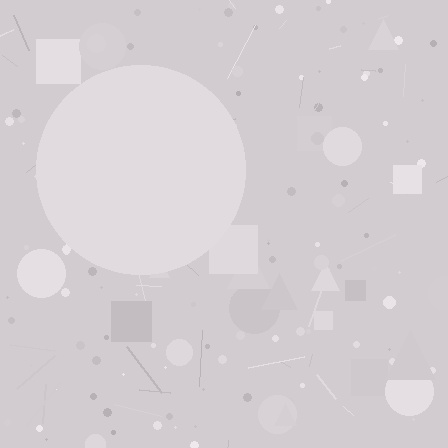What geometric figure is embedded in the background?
A circle is embedded in the background.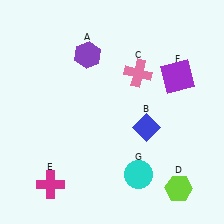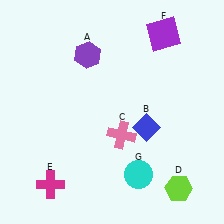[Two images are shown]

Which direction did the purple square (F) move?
The purple square (F) moved up.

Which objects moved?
The objects that moved are: the pink cross (C), the purple square (F).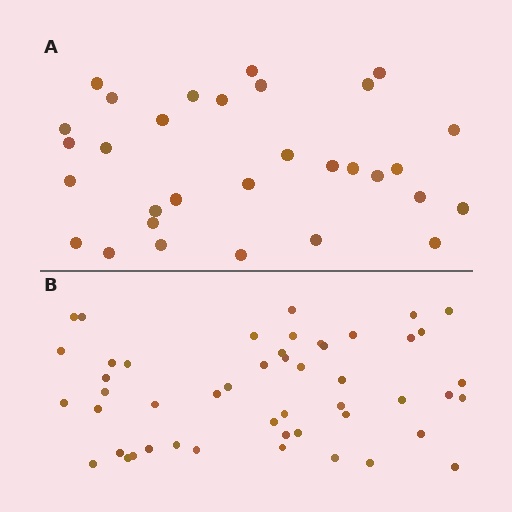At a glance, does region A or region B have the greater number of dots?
Region B (the bottom region) has more dots.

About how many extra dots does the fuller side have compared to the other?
Region B has approximately 20 more dots than region A.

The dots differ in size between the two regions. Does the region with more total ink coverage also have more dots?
No. Region A has more total ink coverage because its dots are larger, but region B actually contains more individual dots. Total area can be misleading — the number of items is what matters here.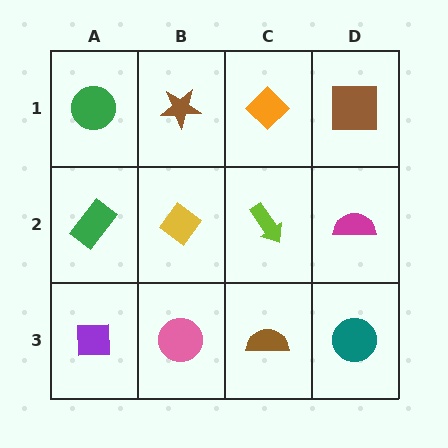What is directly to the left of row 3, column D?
A brown semicircle.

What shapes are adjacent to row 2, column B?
A brown star (row 1, column B), a pink circle (row 3, column B), a green rectangle (row 2, column A), a lime arrow (row 2, column C).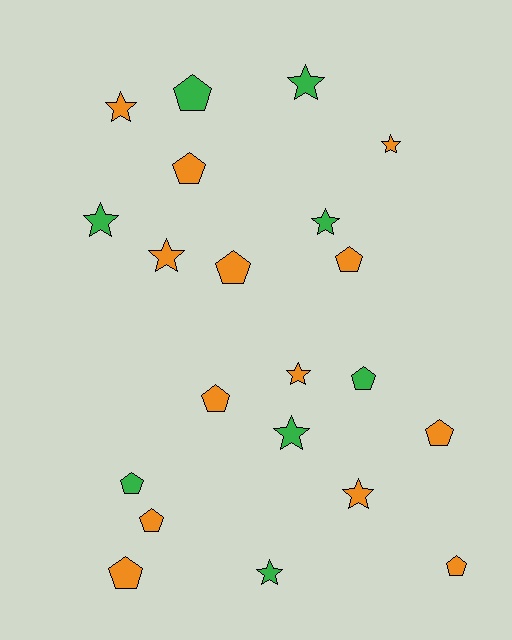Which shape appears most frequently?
Pentagon, with 11 objects.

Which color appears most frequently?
Orange, with 13 objects.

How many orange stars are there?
There are 5 orange stars.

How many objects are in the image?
There are 21 objects.